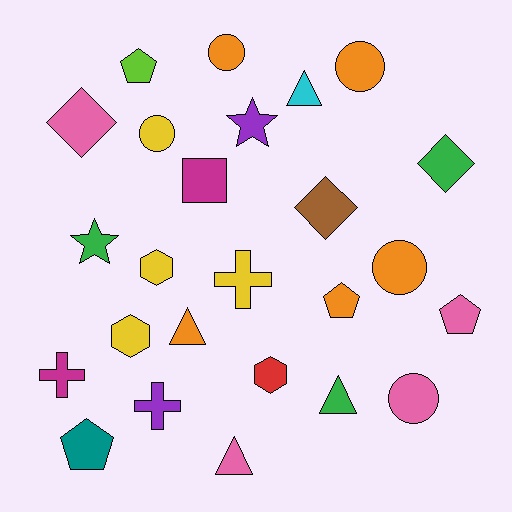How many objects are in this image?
There are 25 objects.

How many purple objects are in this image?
There are 2 purple objects.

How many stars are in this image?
There are 2 stars.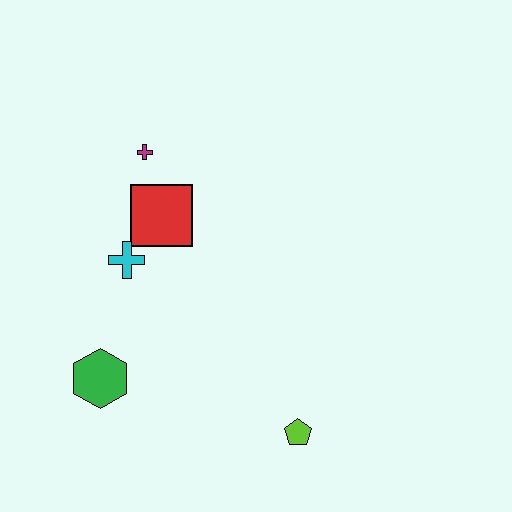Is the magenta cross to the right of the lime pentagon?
No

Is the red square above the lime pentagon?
Yes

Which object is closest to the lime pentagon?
The green hexagon is closest to the lime pentagon.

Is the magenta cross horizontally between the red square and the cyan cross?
Yes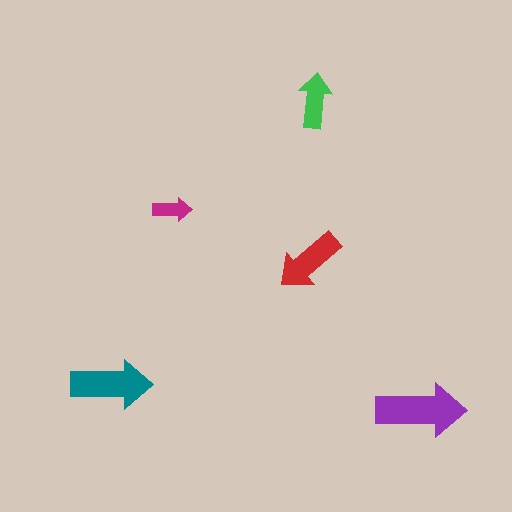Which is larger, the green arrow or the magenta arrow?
The green one.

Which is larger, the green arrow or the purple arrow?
The purple one.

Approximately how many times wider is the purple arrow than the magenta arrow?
About 2.5 times wider.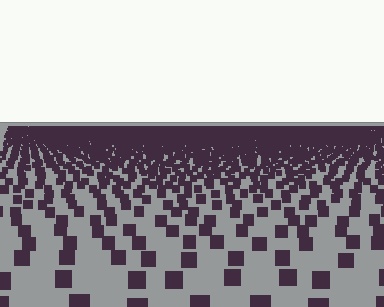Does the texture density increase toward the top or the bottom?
Density increases toward the top.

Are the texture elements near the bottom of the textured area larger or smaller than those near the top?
Larger. Near the bottom, elements are closer to the viewer and appear at a bigger on-screen size.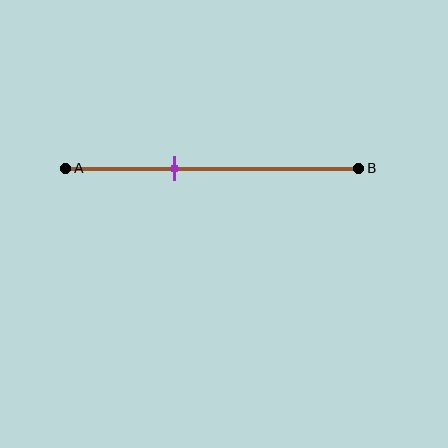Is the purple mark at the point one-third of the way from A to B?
No, the mark is at about 35% from A, not at the 33% one-third point.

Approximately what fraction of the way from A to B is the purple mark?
The purple mark is approximately 35% of the way from A to B.